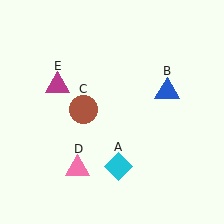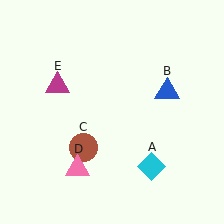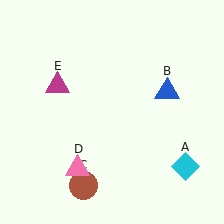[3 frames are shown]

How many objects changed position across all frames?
2 objects changed position: cyan diamond (object A), brown circle (object C).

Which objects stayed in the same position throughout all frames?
Blue triangle (object B) and pink triangle (object D) and magenta triangle (object E) remained stationary.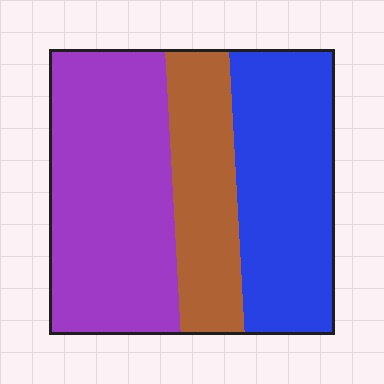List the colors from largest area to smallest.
From largest to smallest: purple, blue, brown.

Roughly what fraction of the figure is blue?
Blue covers roughly 35% of the figure.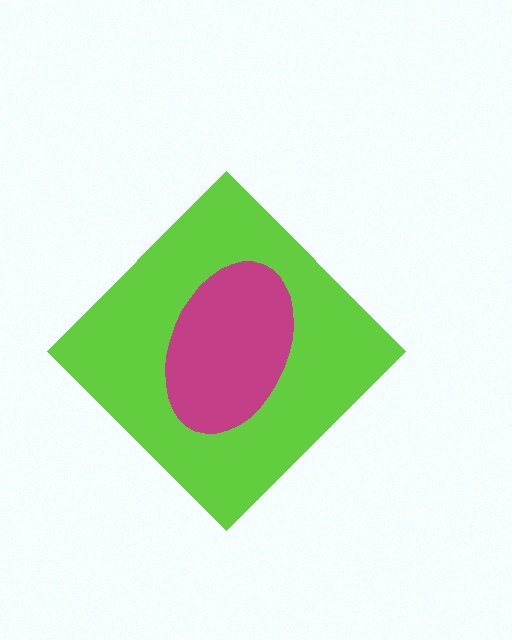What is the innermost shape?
The magenta ellipse.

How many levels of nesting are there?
2.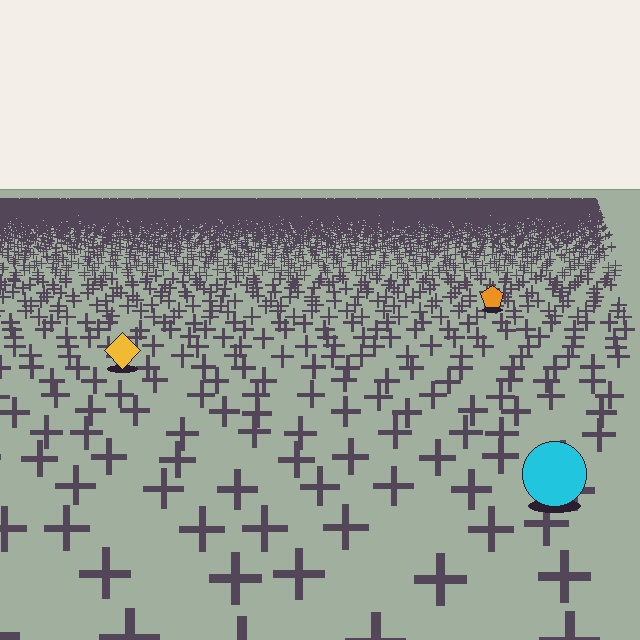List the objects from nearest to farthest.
From nearest to farthest: the cyan circle, the yellow diamond, the orange pentagon.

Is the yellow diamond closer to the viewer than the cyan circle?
No. The cyan circle is closer — you can tell from the texture gradient: the ground texture is coarser near it.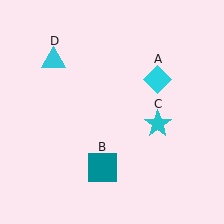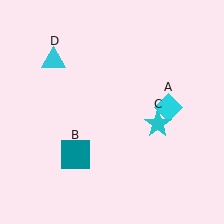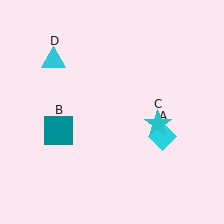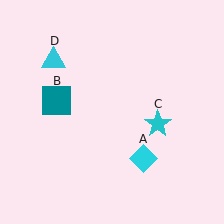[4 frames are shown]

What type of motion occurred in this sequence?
The cyan diamond (object A), teal square (object B) rotated clockwise around the center of the scene.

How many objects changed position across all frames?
2 objects changed position: cyan diamond (object A), teal square (object B).